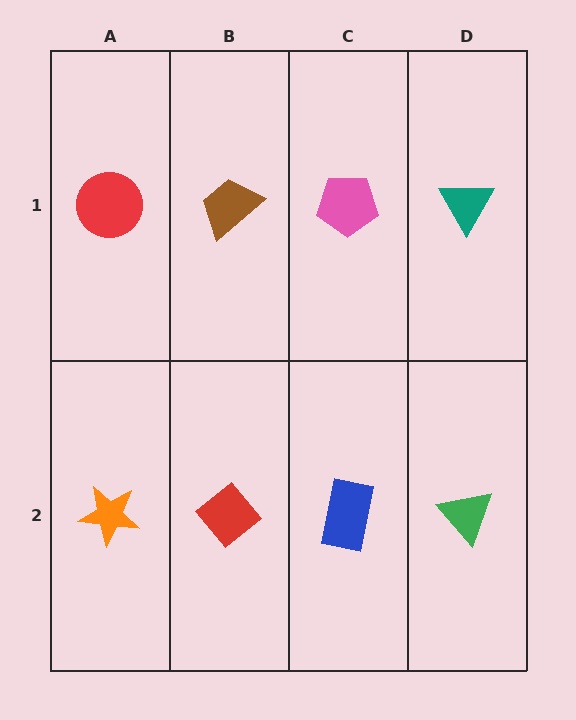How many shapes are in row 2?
4 shapes.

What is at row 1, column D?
A teal triangle.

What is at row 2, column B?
A red diamond.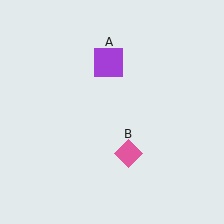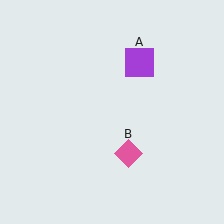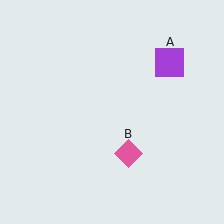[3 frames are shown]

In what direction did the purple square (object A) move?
The purple square (object A) moved right.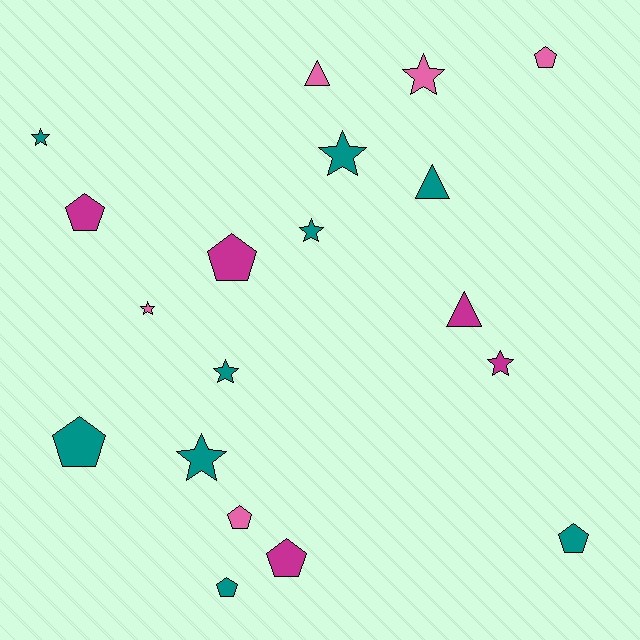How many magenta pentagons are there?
There are 3 magenta pentagons.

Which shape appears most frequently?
Star, with 8 objects.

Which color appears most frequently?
Teal, with 9 objects.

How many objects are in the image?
There are 19 objects.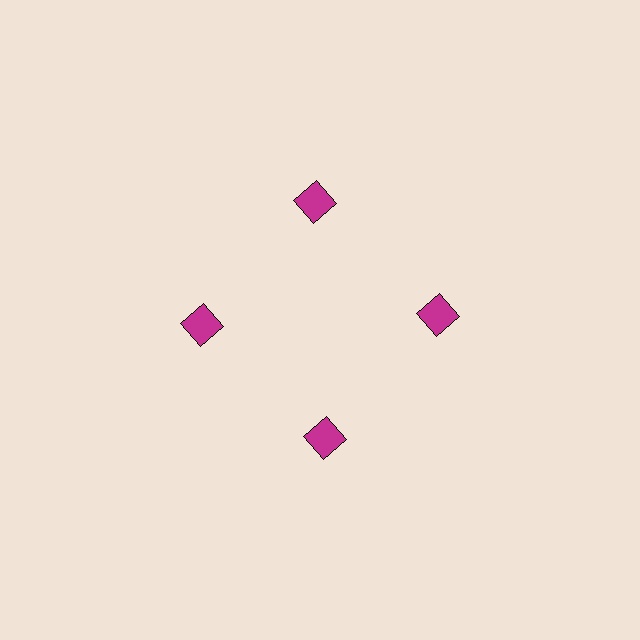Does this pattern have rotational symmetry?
Yes, this pattern has 4-fold rotational symmetry. It looks the same after rotating 90 degrees around the center.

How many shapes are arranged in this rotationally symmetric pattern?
There are 4 shapes, arranged in 4 groups of 1.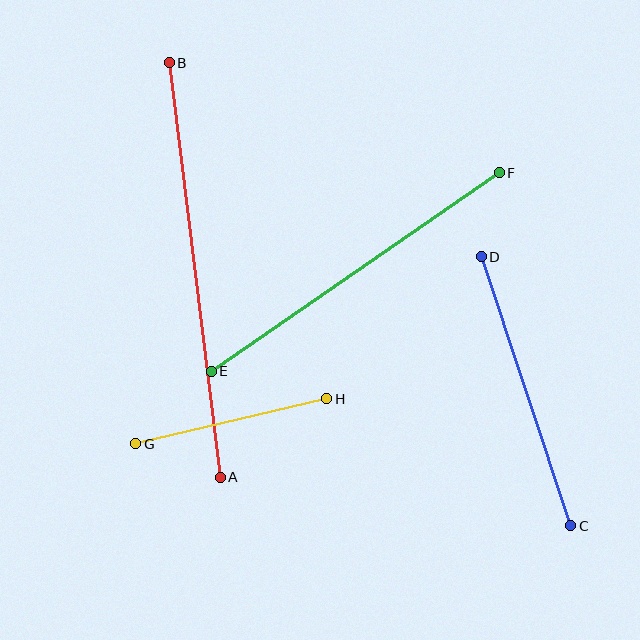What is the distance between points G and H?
The distance is approximately 196 pixels.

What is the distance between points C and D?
The distance is approximately 284 pixels.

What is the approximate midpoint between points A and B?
The midpoint is at approximately (195, 270) pixels.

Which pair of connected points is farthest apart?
Points A and B are farthest apart.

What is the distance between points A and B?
The distance is approximately 418 pixels.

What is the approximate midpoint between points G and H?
The midpoint is at approximately (231, 421) pixels.